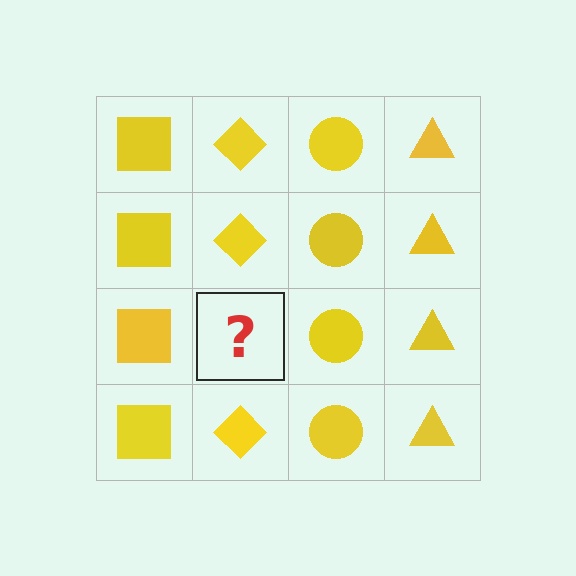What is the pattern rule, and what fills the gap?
The rule is that each column has a consistent shape. The gap should be filled with a yellow diamond.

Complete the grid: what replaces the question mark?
The question mark should be replaced with a yellow diamond.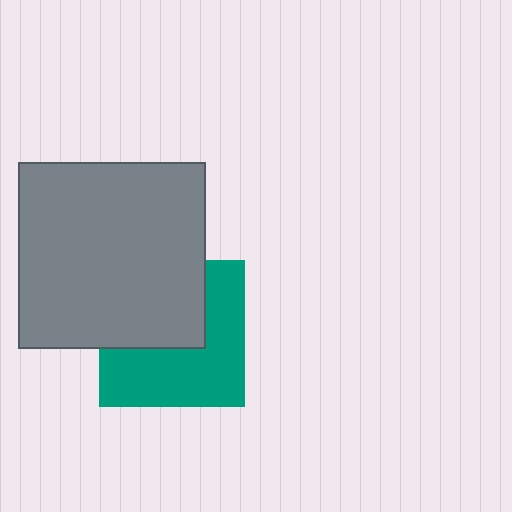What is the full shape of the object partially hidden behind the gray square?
The partially hidden object is a teal square.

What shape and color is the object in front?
The object in front is a gray square.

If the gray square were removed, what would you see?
You would see the complete teal square.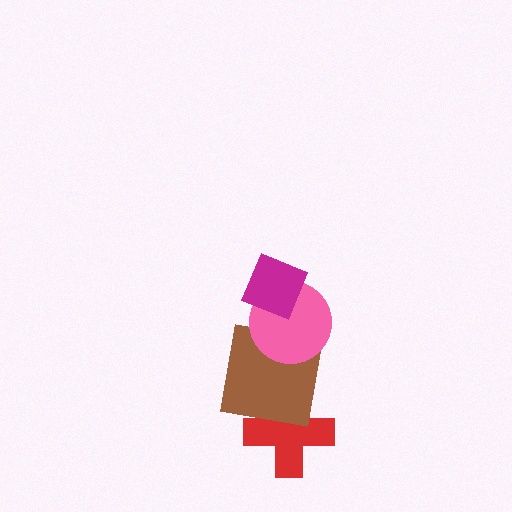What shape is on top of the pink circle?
The magenta diamond is on top of the pink circle.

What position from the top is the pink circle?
The pink circle is 2nd from the top.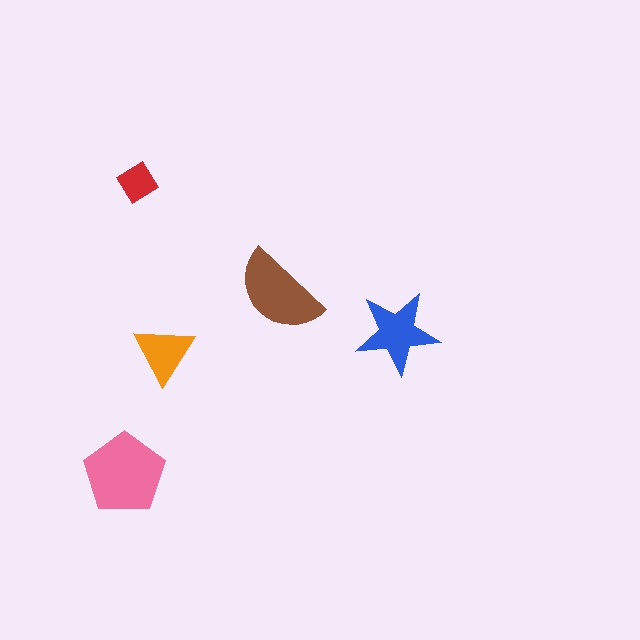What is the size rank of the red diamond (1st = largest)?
5th.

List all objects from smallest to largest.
The red diamond, the orange triangle, the blue star, the brown semicircle, the pink pentagon.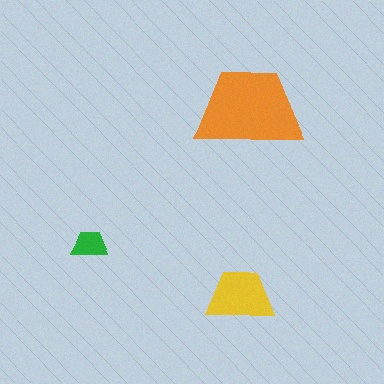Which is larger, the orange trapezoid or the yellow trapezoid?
The orange one.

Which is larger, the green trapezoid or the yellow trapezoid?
The yellow one.